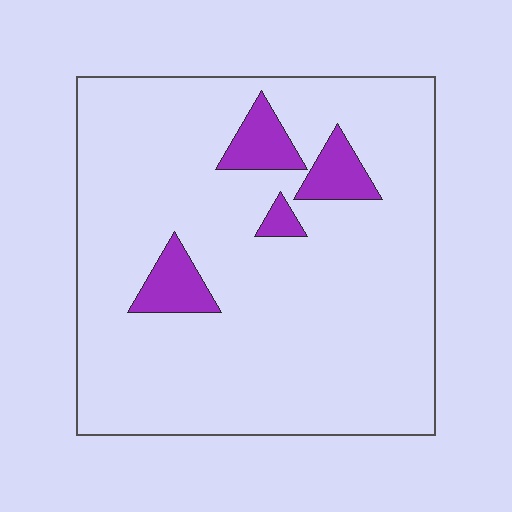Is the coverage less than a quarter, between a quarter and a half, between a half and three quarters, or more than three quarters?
Less than a quarter.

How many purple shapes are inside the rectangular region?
4.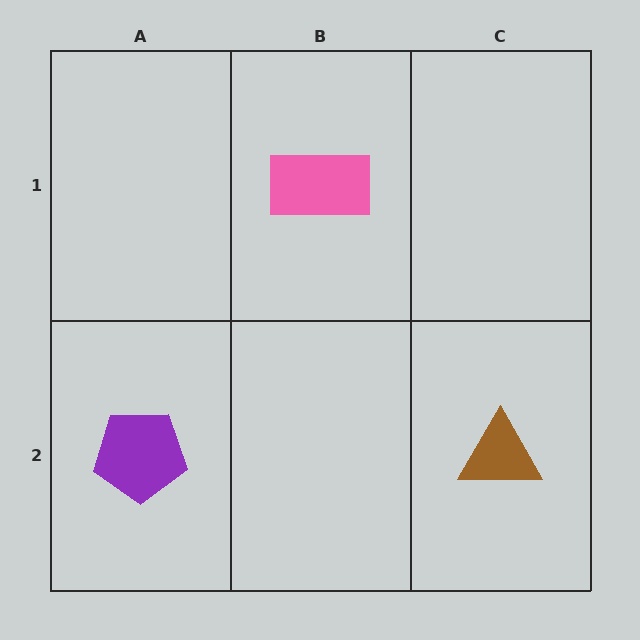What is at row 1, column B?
A pink rectangle.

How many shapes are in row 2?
2 shapes.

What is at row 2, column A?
A purple pentagon.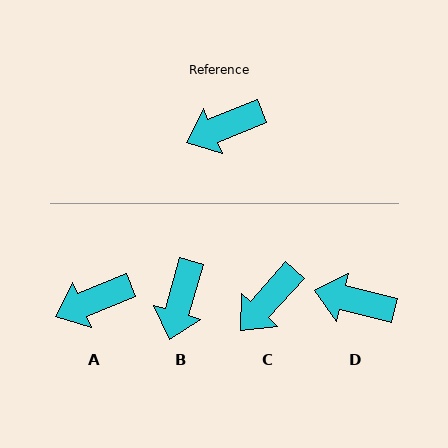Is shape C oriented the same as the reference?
No, it is off by about 25 degrees.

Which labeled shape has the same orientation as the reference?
A.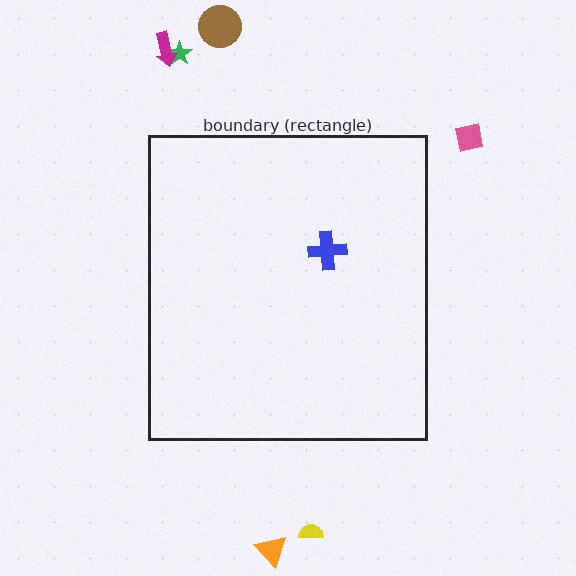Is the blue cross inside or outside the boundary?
Inside.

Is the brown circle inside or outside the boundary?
Outside.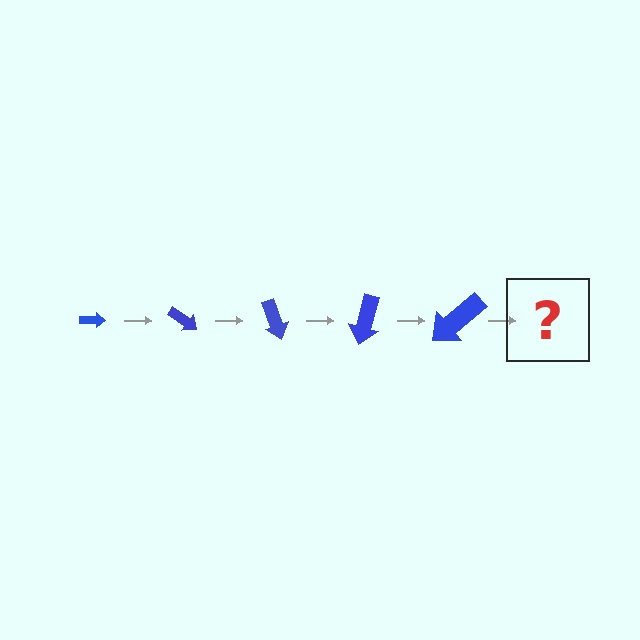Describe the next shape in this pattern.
It should be an arrow, larger than the previous one and rotated 175 degrees from the start.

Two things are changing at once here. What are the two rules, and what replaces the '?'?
The two rules are that the arrow grows larger each step and it rotates 35 degrees each step. The '?' should be an arrow, larger than the previous one and rotated 175 degrees from the start.